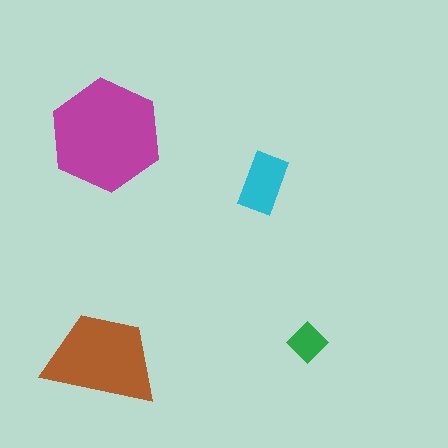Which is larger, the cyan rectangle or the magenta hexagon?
The magenta hexagon.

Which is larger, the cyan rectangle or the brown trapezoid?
The brown trapezoid.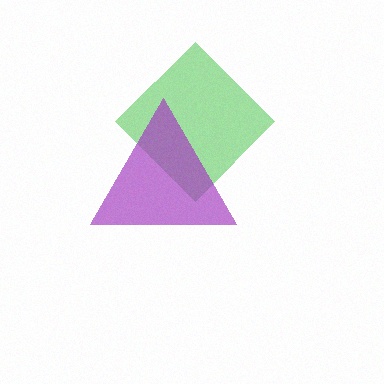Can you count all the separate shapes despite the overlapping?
Yes, there are 2 separate shapes.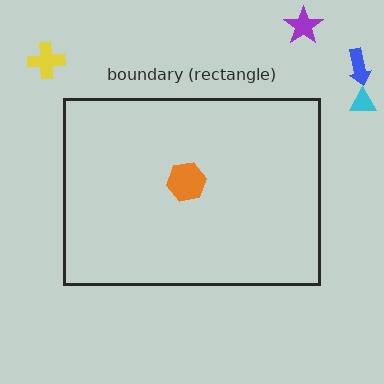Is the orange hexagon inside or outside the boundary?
Inside.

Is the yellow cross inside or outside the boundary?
Outside.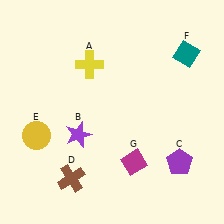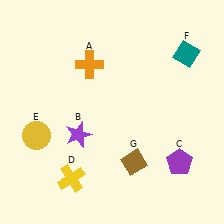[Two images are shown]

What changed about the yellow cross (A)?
In Image 1, A is yellow. In Image 2, it changed to orange.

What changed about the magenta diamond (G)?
In Image 1, G is magenta. In Image 2, it changed to brown.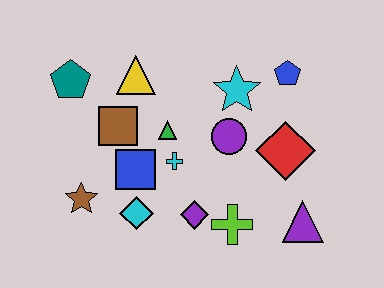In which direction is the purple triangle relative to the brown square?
The purple triangle is to the right of the brown square.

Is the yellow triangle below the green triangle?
No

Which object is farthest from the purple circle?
The teal pentagon is farthest from the purple circle.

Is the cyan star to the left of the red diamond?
Yes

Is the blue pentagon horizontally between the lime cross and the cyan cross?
No